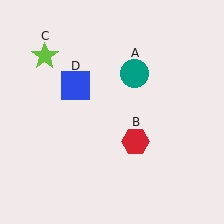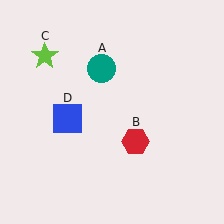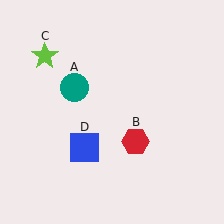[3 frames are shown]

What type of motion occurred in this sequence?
The teal circle (object A), blue square (object D) rotated counterclockwise around the center of the scene.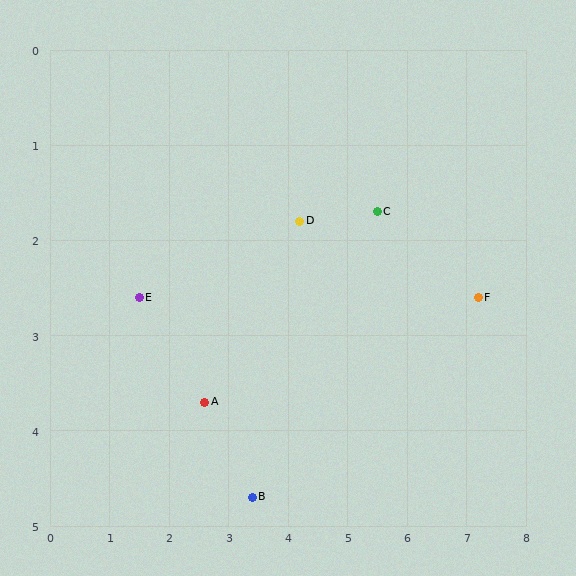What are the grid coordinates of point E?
Point E is at approximately (1.5, 2.6).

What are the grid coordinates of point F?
Point F is at approximately (7.2, 2.6).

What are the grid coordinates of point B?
Point B is at approximately (3.4, 4.7).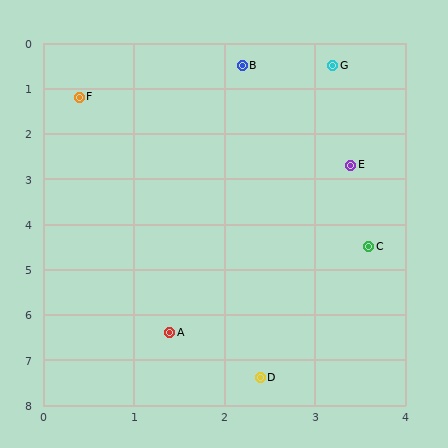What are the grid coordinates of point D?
Point D is at approximately (2.4, 7.4).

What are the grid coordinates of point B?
Point B is at approximately (2.2, 0.5).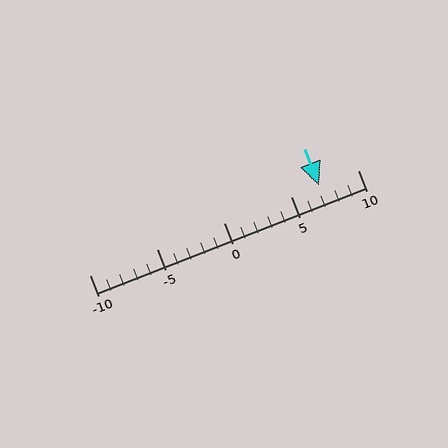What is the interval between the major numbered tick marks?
The major tick marks are spaced 5 units apart.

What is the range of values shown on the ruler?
The ruler shows values from -10 to 10.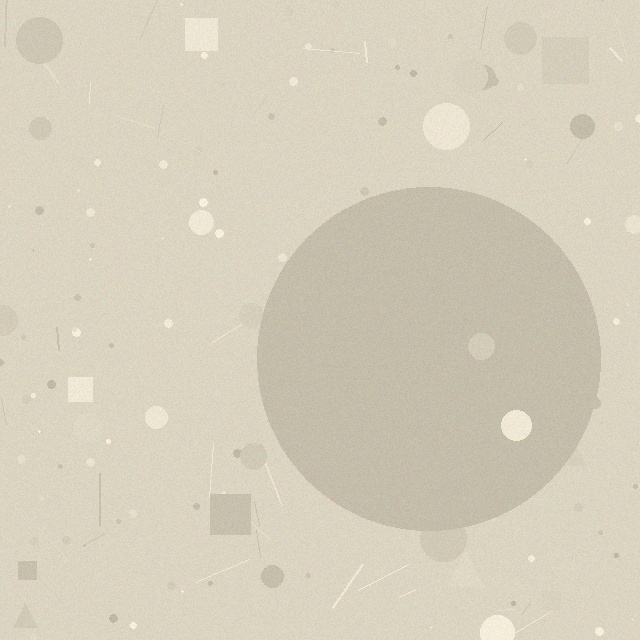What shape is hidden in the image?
A circle is hidden in the image.